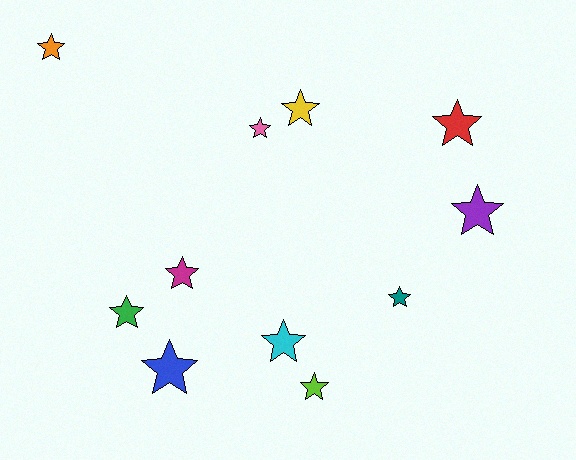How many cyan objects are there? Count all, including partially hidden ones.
There is 1 cyan object.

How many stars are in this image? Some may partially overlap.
There are 11 stars.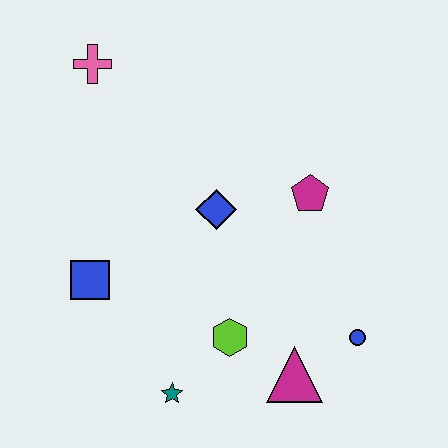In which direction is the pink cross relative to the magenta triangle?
The pink cross is above the magenta triangle.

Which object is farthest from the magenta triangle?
The pink cross is farthest from the magenta triangle.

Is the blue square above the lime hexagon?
Yes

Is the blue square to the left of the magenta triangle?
Yes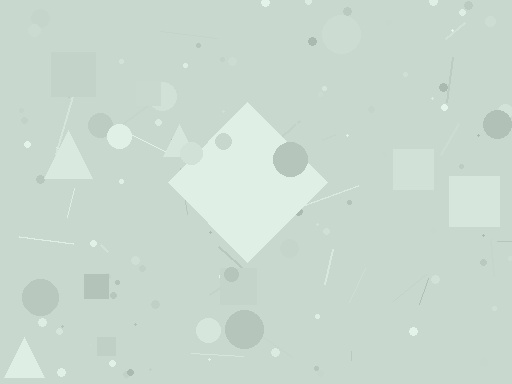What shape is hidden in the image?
A diamond is hidden in the image.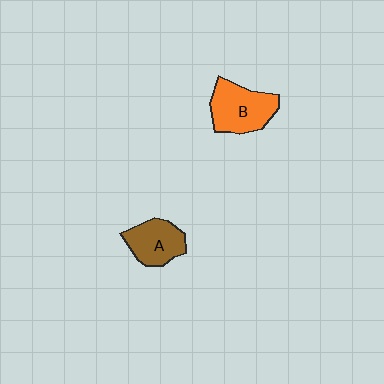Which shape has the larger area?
Shape B (orange).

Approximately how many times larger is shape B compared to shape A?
Approximately 1.2 times.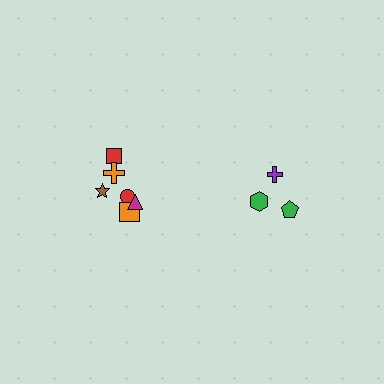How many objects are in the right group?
There are 3 objects.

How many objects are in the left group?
There are 6 objects.